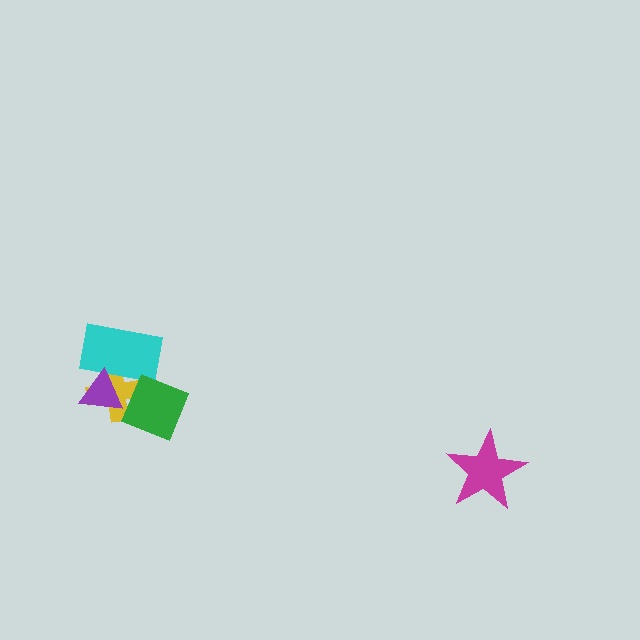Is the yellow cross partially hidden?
Yes, it is partially covered by another shape.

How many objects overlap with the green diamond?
3 objects overlap with the green diamond.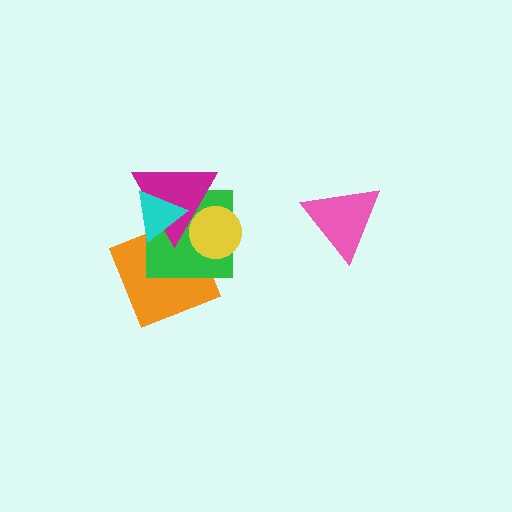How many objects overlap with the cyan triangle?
3 objects overlap with the cyan triangle.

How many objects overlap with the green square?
4 objects overlap with the green square.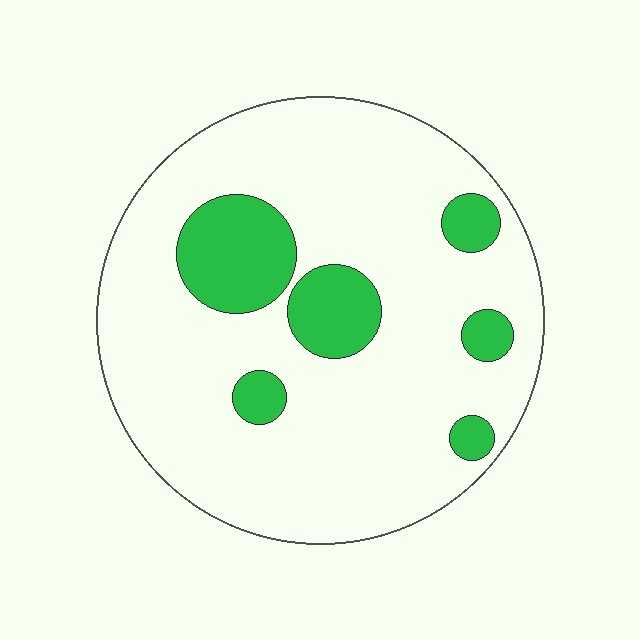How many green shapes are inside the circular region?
6.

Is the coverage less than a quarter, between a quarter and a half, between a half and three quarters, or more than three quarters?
Less than a quarter.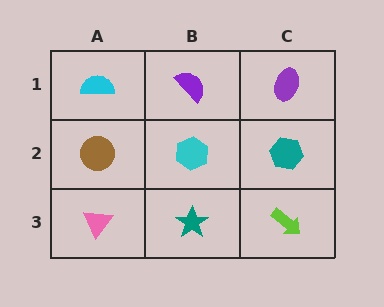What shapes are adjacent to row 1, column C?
A teal hexagon (row 2, column C), a purple semicircle (row 1, column B).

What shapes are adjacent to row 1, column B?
A cyan hexagon (row 2, column B), a cyan semicircle (row 1, column A), a purple ellipse (row 1, column C).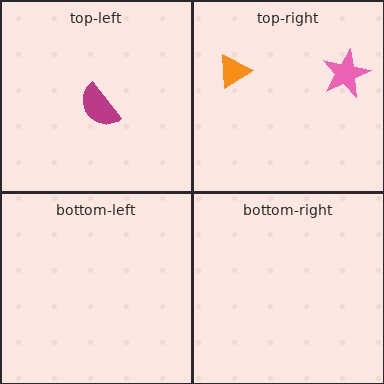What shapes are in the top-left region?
The magenta semicircle.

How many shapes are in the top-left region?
1.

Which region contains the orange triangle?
The top-right region.